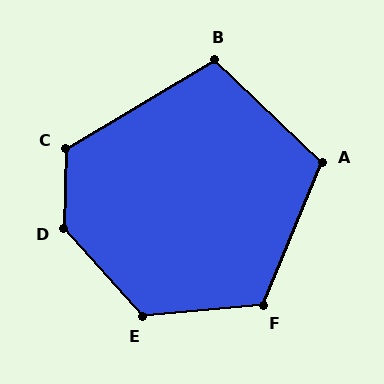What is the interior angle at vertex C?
Approximately 122 degrees (obtuse).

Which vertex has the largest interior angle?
D, at approximately 136 degrees.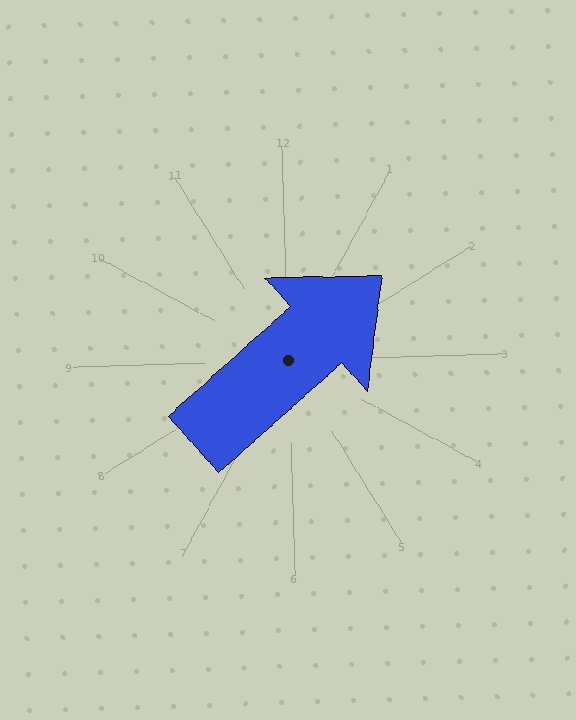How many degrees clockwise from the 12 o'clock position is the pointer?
Approximately 50 degrees.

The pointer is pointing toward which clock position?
Roughly 2 o'clock.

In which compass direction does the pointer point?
Northeast.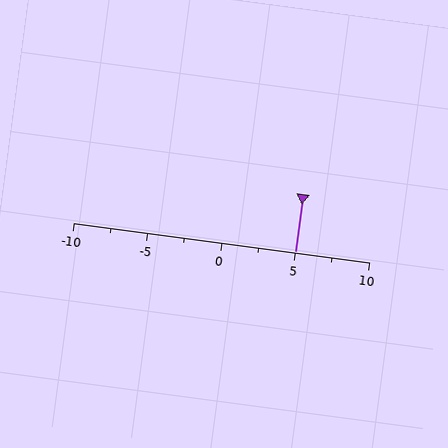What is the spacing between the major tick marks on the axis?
The major ticks are spaced 5 apart.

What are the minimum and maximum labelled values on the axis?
The axis runs from -10 to 10.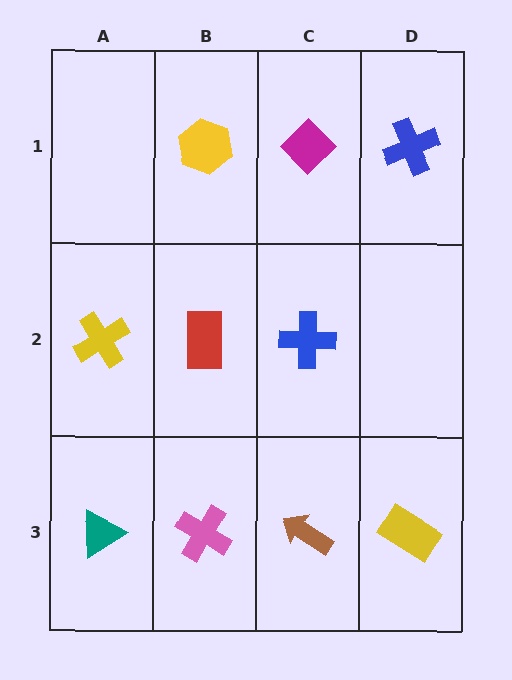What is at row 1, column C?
A magenta diamond.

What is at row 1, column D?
A blue cross.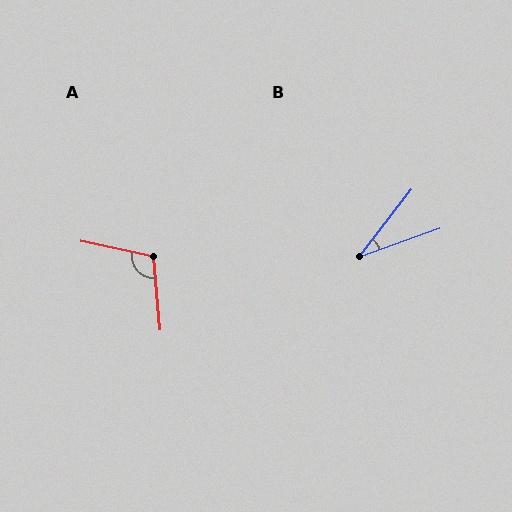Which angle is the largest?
A, at approximately 107 degrees.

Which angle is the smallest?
B, at approximately 32 degrees.